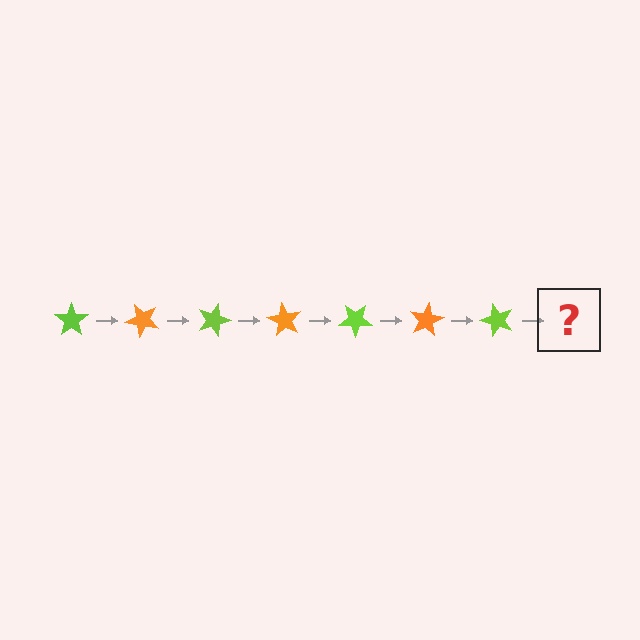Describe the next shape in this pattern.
It should be an orange star, rotated 315 degrees from the start.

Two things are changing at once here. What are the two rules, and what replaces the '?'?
The two rules are that it rotates 45 degrees each step and the color cycles through lime and orange. The '?' should be an orange star, rotated 315 degrees from the start.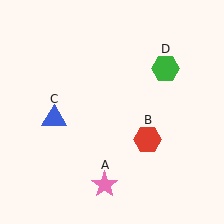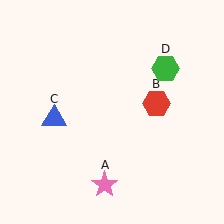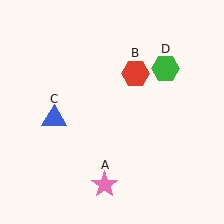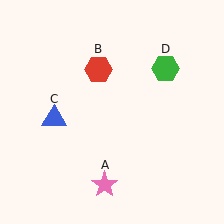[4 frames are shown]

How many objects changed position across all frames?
1 object changed position: red hexagon (object B).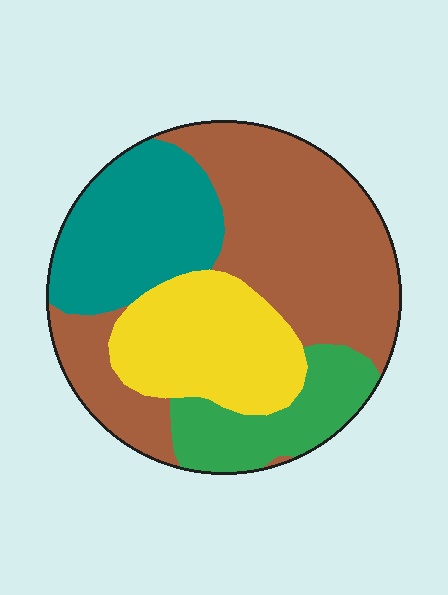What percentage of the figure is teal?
Teal covers 22% of the figure.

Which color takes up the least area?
Green, at roughly 15%.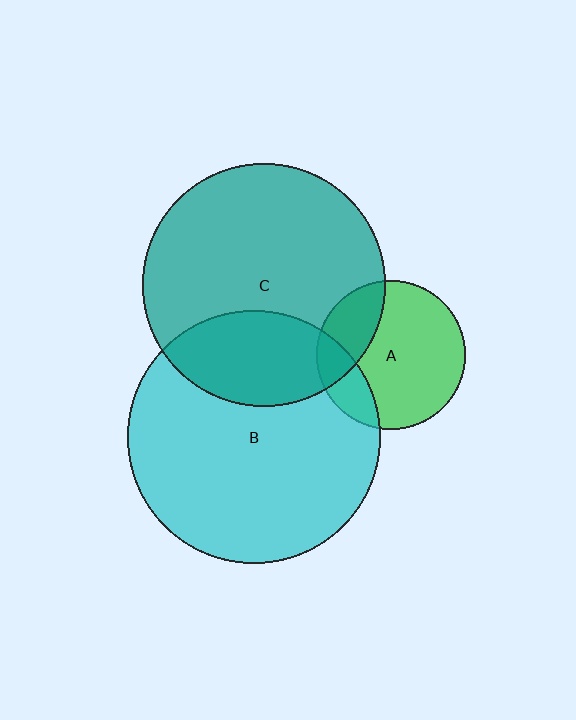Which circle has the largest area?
Circle B (cyan).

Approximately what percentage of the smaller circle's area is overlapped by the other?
Approximately 25%.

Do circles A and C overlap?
Yes.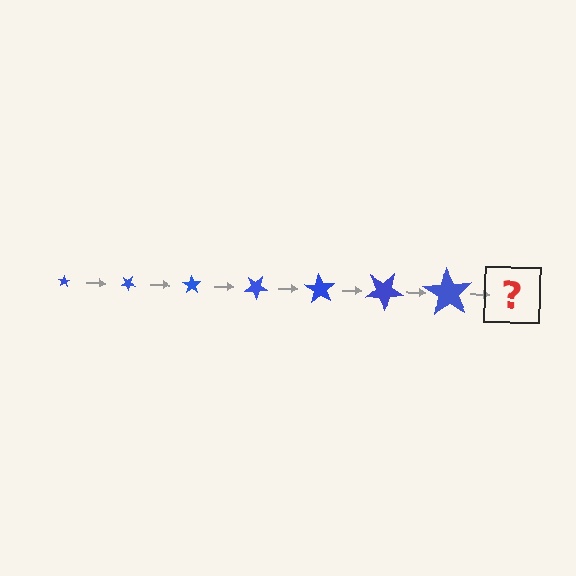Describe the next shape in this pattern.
It should be a star, larger than the previous one and rotated 245 degrees from the start.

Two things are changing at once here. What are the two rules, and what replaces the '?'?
The two rules are that the star grows larger each step and it rotates 35 degrees each step. The '?' should be a star, larger than the previous one and rotated 245 degrees from the start.